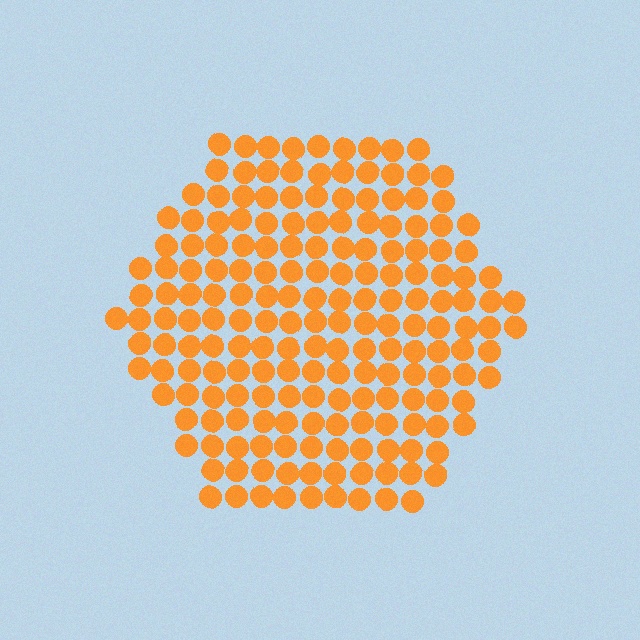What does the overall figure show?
The overall figure shows a hexagon.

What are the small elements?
The small elements are circles.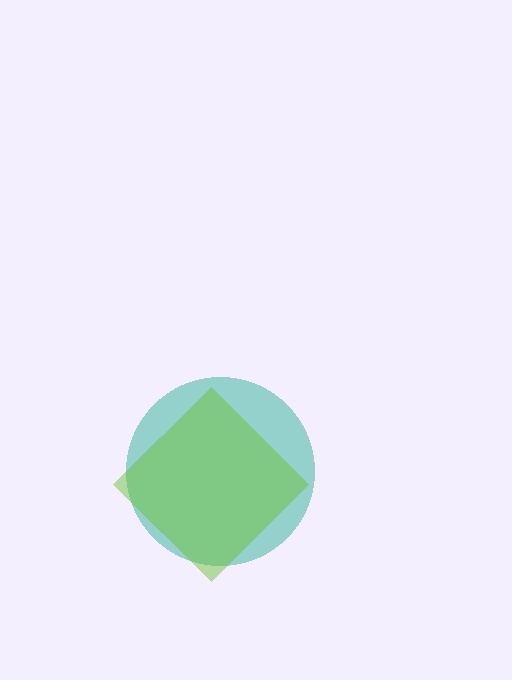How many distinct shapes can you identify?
There are 2 distinct shapes: a teal circle, a lime diamond.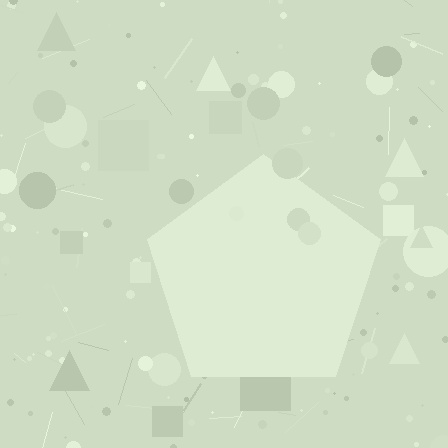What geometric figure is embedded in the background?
A pentagon is embedded in the background.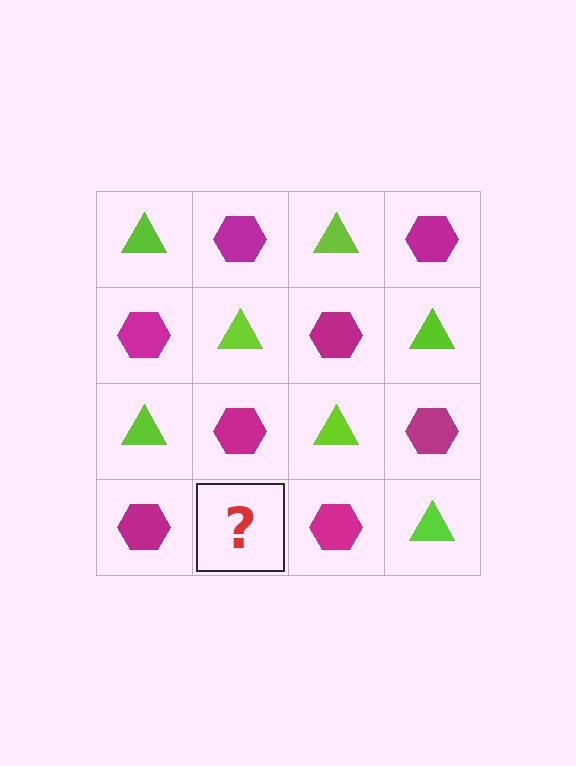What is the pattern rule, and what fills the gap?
The rule is that it alternates lime triangle and magenta hexagon in a checkerboard pattern. The gap should be filled with a lime triangle.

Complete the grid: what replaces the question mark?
The question mark should be replaced with a lime triangle.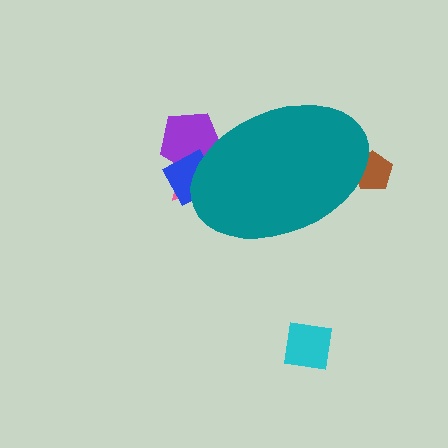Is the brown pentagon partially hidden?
Yes, the brown pentagon is partially hidden behind the teal ellipse.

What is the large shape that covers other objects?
A teal ellipse.